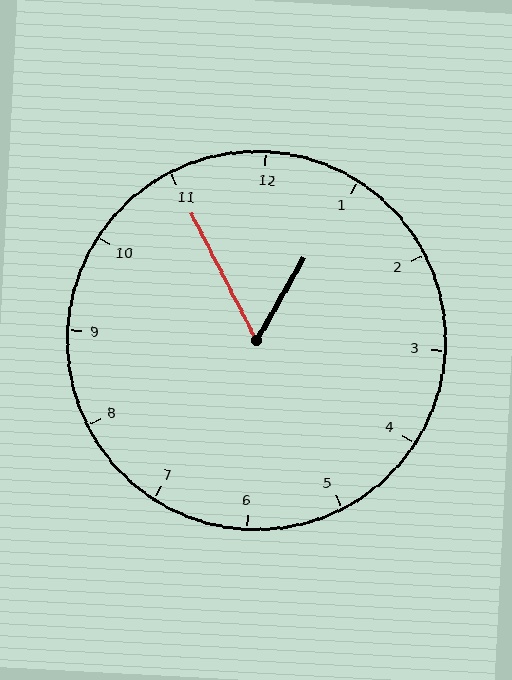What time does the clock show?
12:55.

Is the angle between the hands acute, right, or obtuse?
It is acute.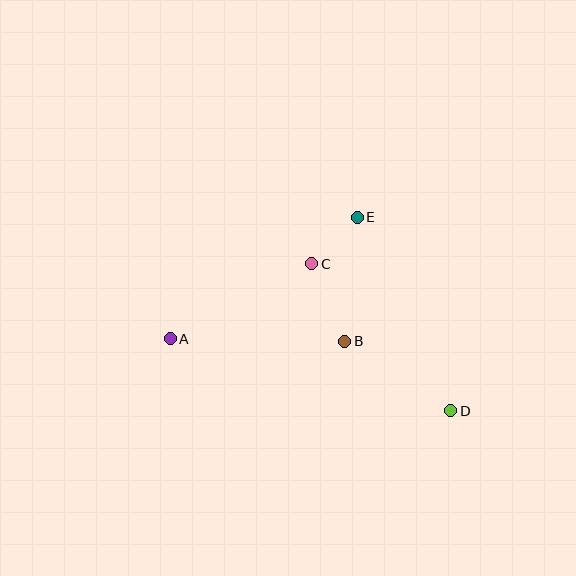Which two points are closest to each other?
Points C and E are closest to each other.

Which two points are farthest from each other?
Points A and D are farthest from each other.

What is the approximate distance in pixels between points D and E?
The distance between D and E is approximately 215 pixels.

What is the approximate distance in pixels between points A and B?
The distance between A and B is approximately 175 pixels.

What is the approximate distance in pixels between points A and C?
The distance between A and C is approximately 160 pixels.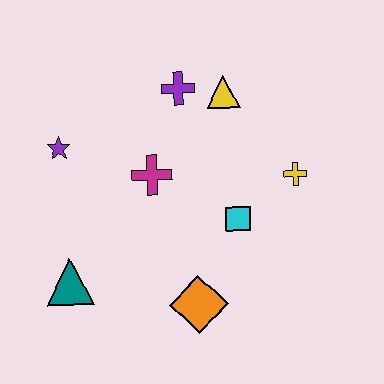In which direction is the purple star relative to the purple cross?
The purple star is to the left of the purple cross.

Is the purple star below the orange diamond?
No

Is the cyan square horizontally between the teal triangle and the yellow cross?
Yes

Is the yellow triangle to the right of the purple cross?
Yes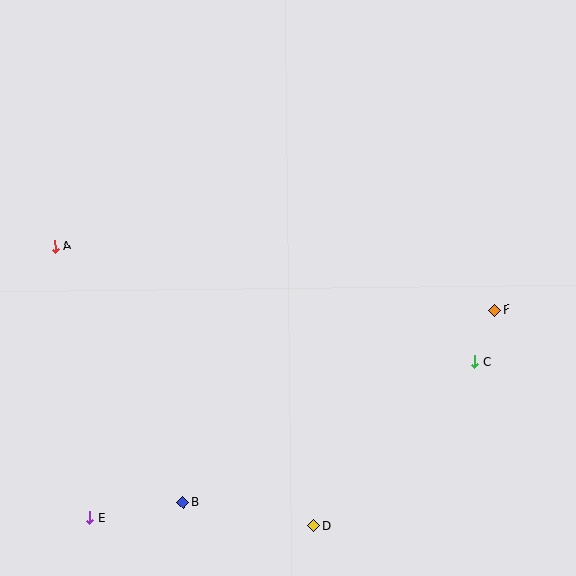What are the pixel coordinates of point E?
Point E is at (89, 518).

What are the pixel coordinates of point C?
Point C is at (475, 362).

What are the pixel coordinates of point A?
Point A is at (55, 246).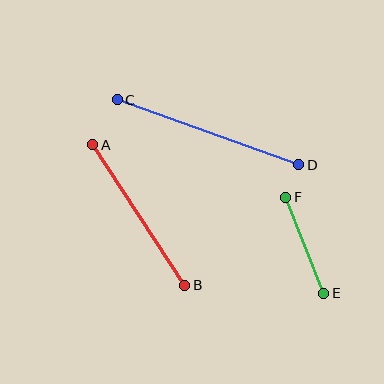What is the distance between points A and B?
The distance is approximately 168 pixels.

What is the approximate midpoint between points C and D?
The midpoint is at approximately (208, 132) pixels.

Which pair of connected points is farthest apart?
Points C and D are farthest apart.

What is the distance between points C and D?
The distance is approximately 193 pixels.